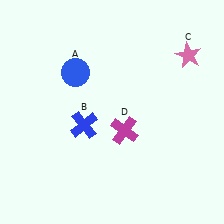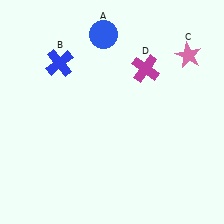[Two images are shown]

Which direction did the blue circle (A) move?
The blue circle (A) moved up.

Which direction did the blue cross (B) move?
The blue cross (B) moved up.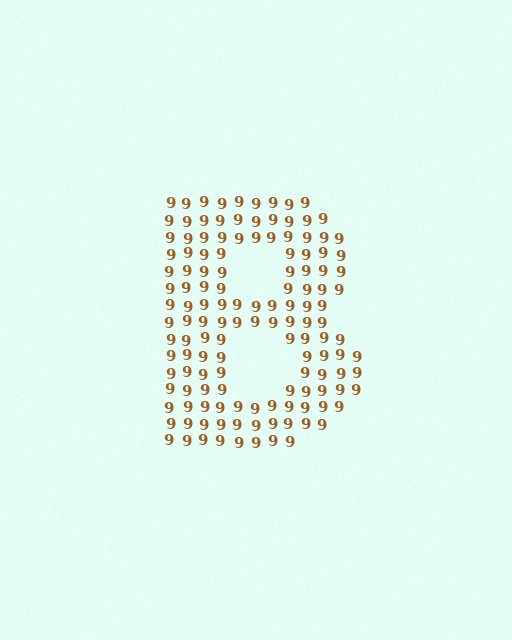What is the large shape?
The large shape is the letter B.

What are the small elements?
The small elements are digit 9's.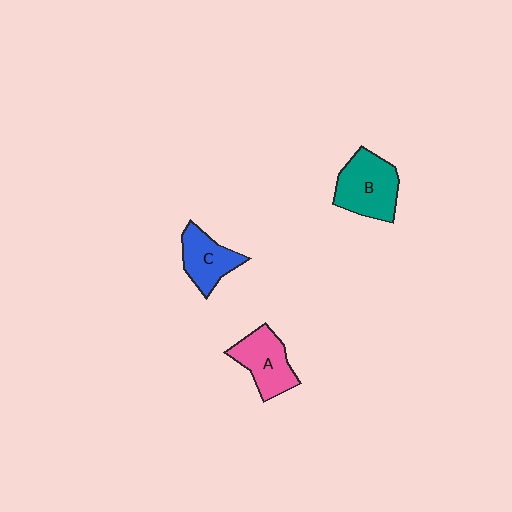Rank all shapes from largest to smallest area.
From largest to smallest: B (teal), A (pink), C (blue).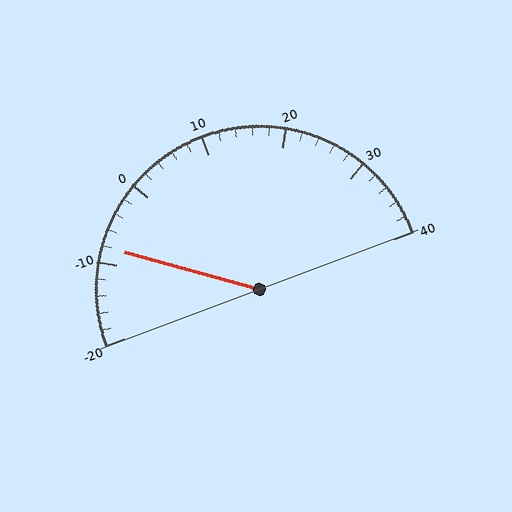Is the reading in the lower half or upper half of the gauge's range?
The reading is in the lower half of the range (-20 to 40).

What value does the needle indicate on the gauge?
The needle indicates approximately -8.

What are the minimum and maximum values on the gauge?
The gauge ranges from -20 to 40.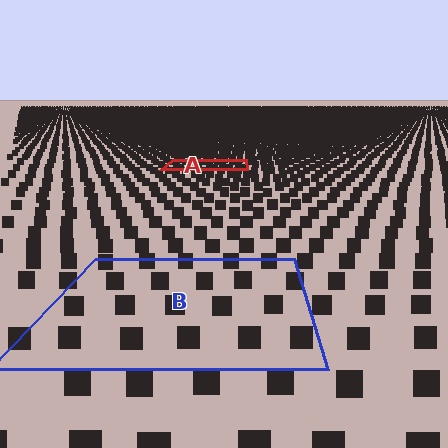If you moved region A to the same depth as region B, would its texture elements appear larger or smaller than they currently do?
They would appear larger. At a closer depth, the same texture elements are projected at a bigger on-screen size.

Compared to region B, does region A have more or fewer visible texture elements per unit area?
Region A has more texture elements per unit area — they are packed more densely because it is farther away.